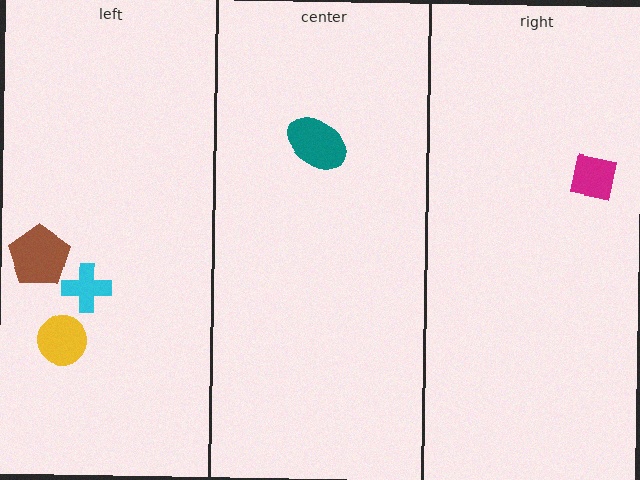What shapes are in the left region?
The yellow circle, the brown pentagon, the cyan cross.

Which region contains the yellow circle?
The left region.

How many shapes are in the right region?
1.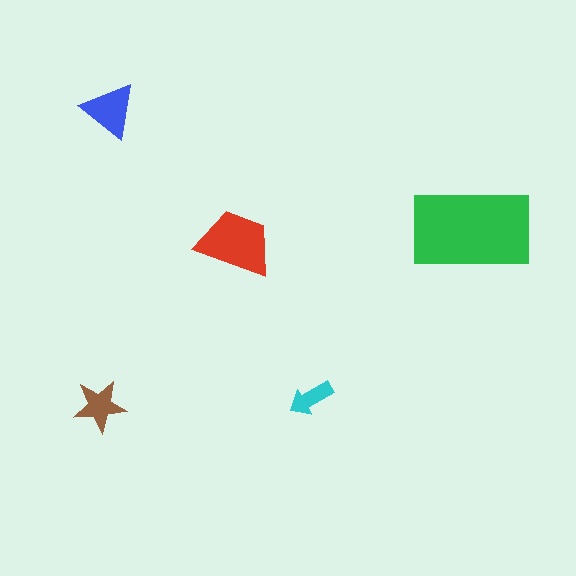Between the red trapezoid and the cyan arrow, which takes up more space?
The red trapezoid.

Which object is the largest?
The green rectangle.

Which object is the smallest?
The cyan arrow.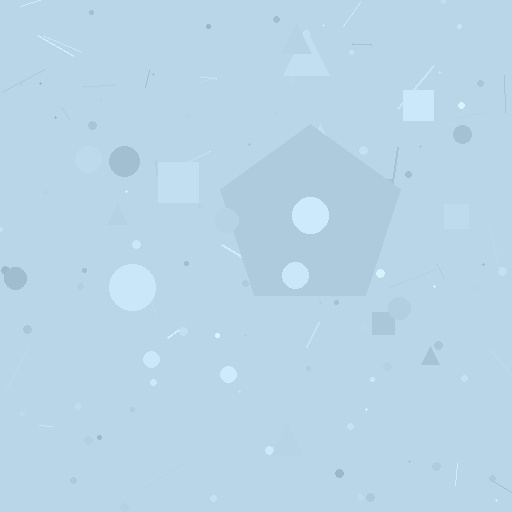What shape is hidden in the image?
A pentagon is hidden in the image.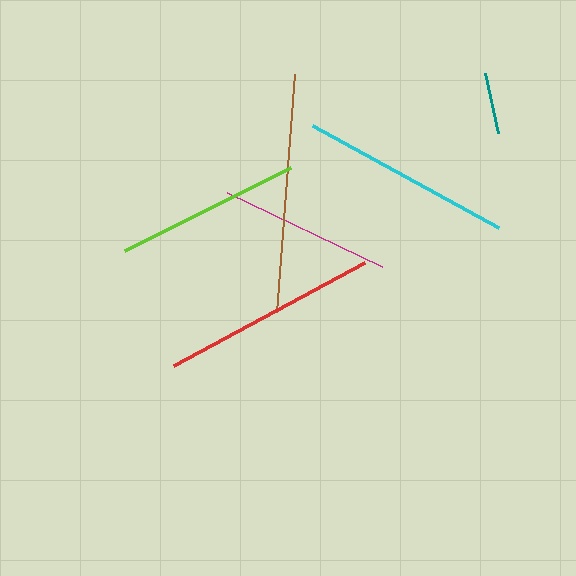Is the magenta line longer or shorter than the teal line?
The magenta line is longer than the teal line.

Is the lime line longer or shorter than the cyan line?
The cyan line is longer than the lime line.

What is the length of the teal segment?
The teal segment is approximately 61 pixels long.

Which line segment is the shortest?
The teal line is the shortest at approximately 61 pixels.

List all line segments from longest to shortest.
From longest to shortest: brown, red, cyan, lime, magenta, teal.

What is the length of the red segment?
The red segment is approximately 217 pixels long.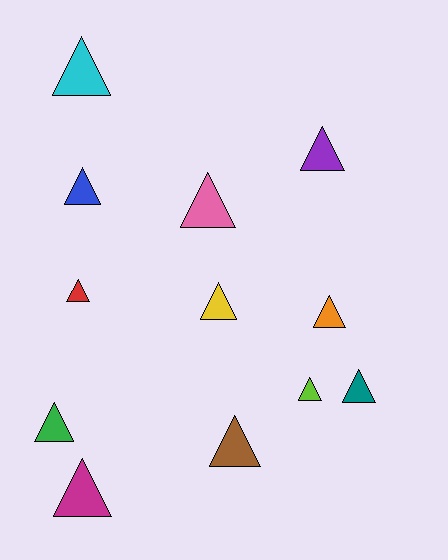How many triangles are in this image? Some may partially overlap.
There are 12 triangles.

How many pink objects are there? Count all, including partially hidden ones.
There is 1 pink object.